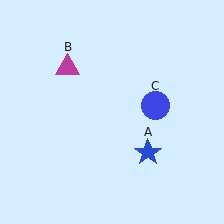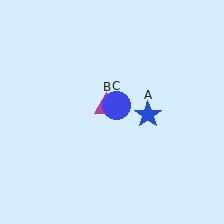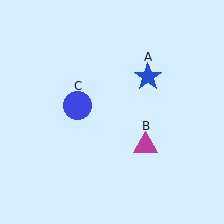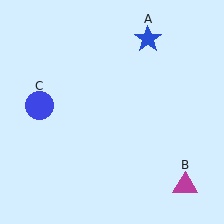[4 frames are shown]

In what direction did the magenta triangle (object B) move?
The magenta triangle (object B) moved down and to the right.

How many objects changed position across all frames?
3 objects changed position: blue star (object A), magenta triangle (object B), blue circle (object C).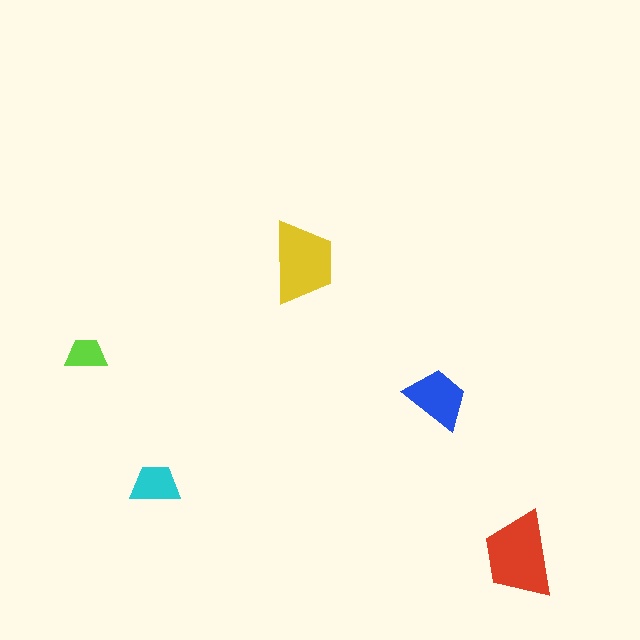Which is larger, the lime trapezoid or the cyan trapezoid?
The cyan one.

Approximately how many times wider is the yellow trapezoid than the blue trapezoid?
About 1.5 times wider.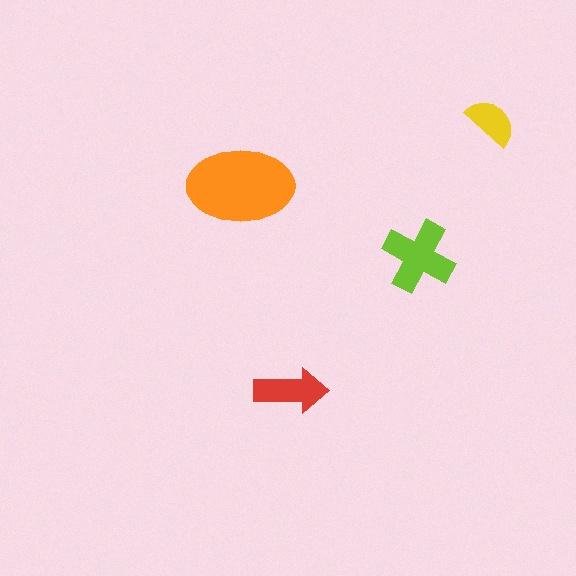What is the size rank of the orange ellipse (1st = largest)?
1st.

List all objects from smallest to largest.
The yellow semicircle, the red arrow, the lime cross, the orange ellipse.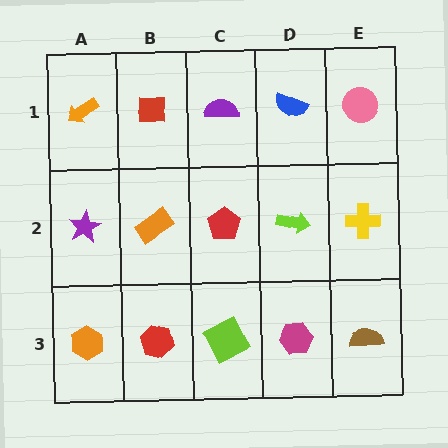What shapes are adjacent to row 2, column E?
A pink circle (row 1, column E), a brown semicircle (row 3, column E), a lime arrow (row 2, column D).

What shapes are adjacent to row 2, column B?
A red square (row 1, column B), a red hexagon (row 3, column B), a purple star (row 2, column A), a red pentagon (row 2, column C).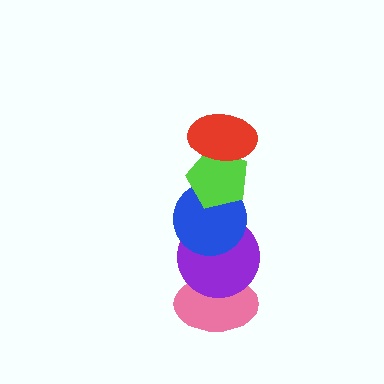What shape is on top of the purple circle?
The blue circle is on top of the purple circle.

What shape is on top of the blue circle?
The lime pentagon is on top of the blue circle.